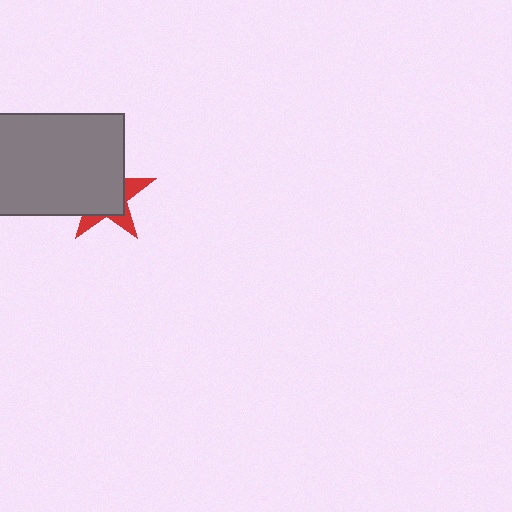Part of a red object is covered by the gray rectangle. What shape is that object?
It is a star.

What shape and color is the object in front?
The object in front is a gray rectangle.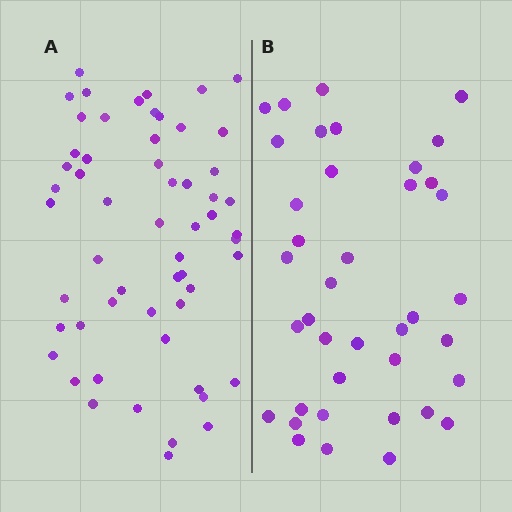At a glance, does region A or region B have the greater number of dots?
Region A (the left region) has more dots.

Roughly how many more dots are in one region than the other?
Region A has approximately 20 more dots than region B.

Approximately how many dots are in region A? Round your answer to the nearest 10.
About 60 dots. (The exact count is 57, which rounds to 60.)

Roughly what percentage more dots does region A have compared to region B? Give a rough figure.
About 45% more.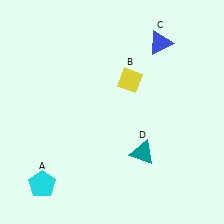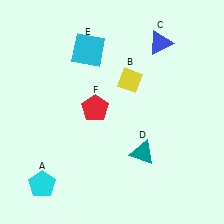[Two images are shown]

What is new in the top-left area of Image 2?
A cyan square (E) was added in the top-left area of Image 2.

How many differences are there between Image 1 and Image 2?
There are 2 differences between the two images.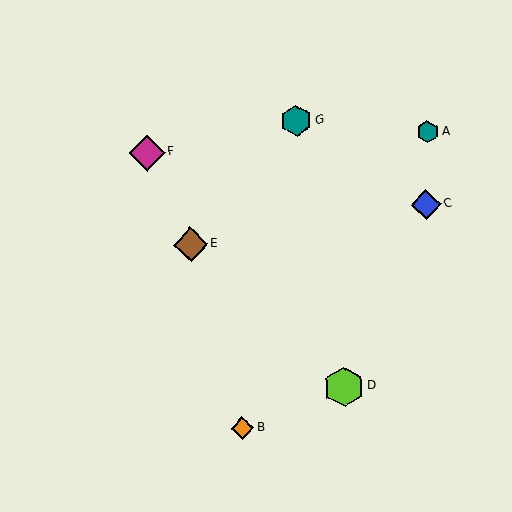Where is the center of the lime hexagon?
The center of the lime hexagon is at (344, 387).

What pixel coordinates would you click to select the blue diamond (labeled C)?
Click at (426, 205) to select the blue diamond C.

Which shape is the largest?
The lime hexagon (labeled D) is the largest.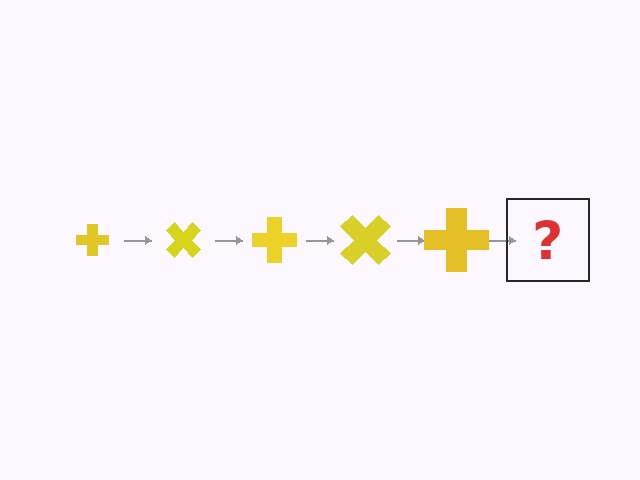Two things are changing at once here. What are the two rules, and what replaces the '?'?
The two rules are that the cross grows larger each step and it rotates 45 degrees each step. The '?' should be a cross, larger than the previous one and rotated 225 degrees from the start.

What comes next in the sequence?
The next element should be a cross, larger than the previous one and rotated 225 degrees from the start.